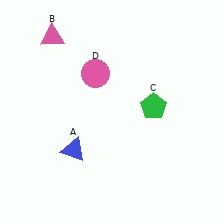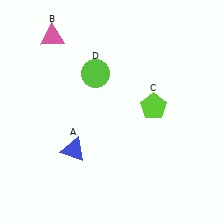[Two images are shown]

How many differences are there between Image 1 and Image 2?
There are 2 differences between the two images.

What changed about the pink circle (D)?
In Image 1, D is pink. In Image 2, it changed to lime.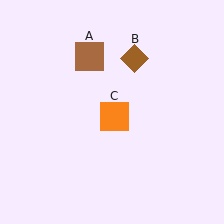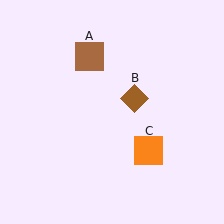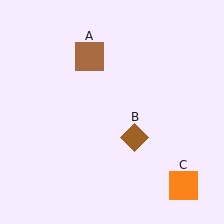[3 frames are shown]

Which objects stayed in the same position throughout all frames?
Brown square (object A) remained stationary.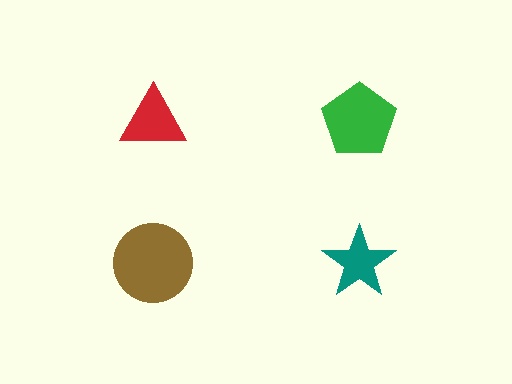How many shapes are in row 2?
2 shapes.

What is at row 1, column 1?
A red triangle.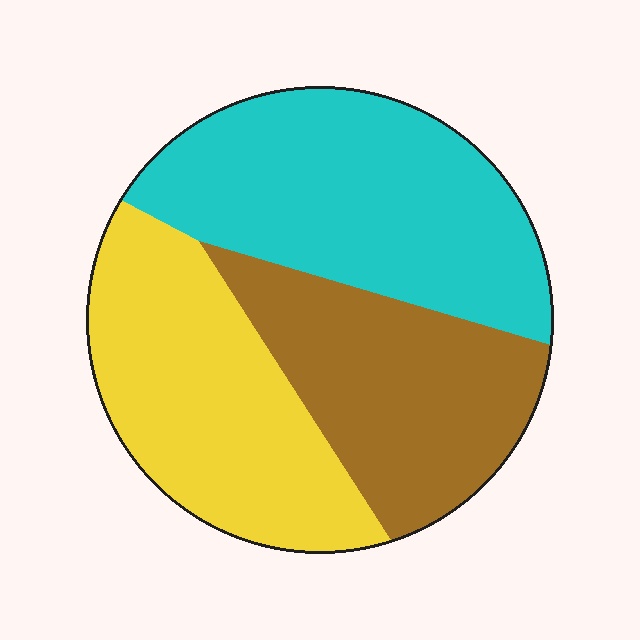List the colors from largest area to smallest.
From largest to smallest: cyan, yellow, brown.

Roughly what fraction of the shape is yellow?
Yellow takes up between a quarter and a half of the shape.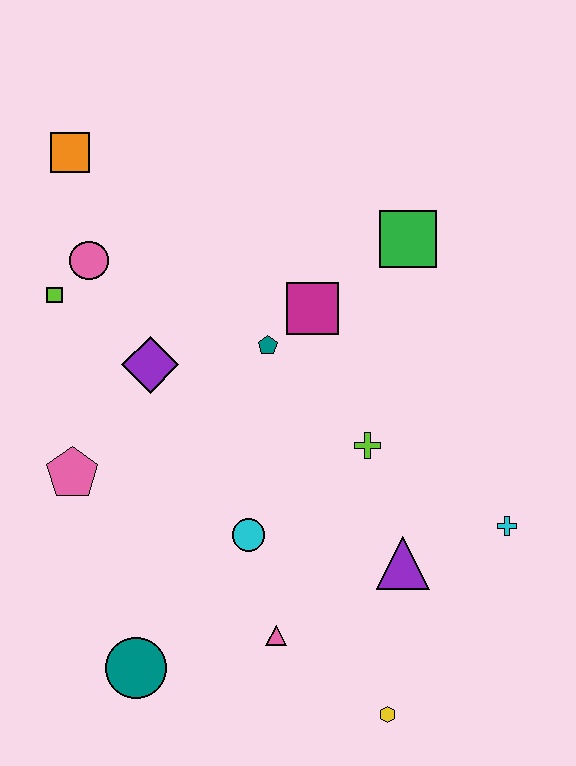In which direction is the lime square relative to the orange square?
The lime square is below the orange square.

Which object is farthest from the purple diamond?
The yellow hexagon is farthest from the purple diamond.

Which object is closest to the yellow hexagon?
The pink triangle is closest to the yellow hexagon.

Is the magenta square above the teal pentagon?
Yes